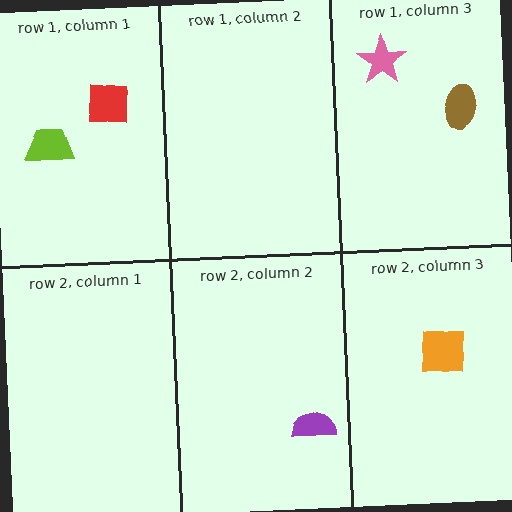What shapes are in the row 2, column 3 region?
The orange square.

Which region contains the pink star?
The row 1, column 3 region.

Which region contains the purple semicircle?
The row 2, column 2 region.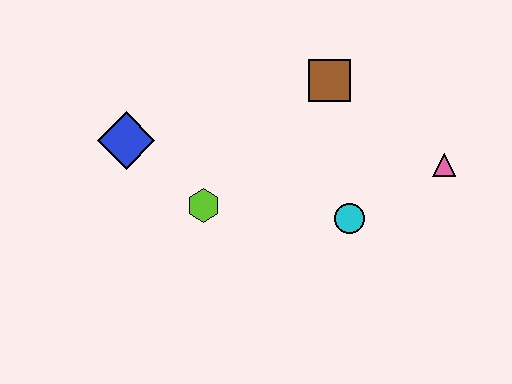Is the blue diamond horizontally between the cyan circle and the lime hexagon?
No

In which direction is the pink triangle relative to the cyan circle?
The pink triangle is to the right of the cyan circle.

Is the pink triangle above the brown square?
No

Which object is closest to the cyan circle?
The pink triangle is closest to the cyan circle.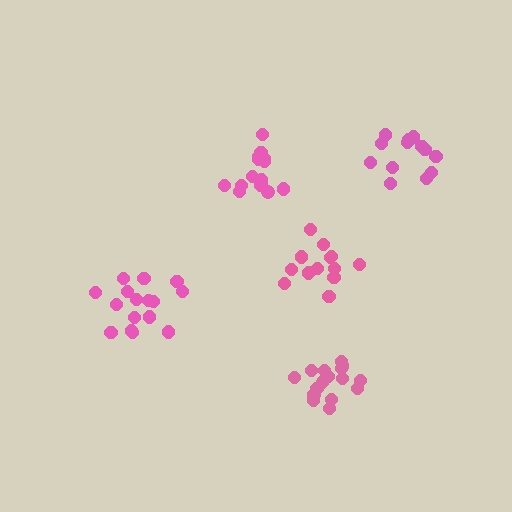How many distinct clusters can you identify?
There are 5 distinct clusters.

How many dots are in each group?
Group 1: 13 dots, Group 2: 14 dots, Group 3: 16 dots, Group 4: 17 dots, Group 5: 13 dots (73 total).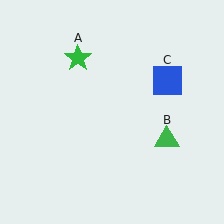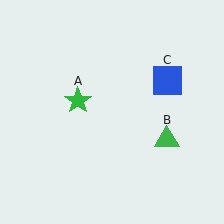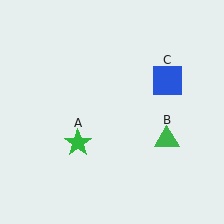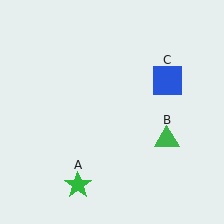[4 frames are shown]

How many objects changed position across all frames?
1 object changed position: green star (object A).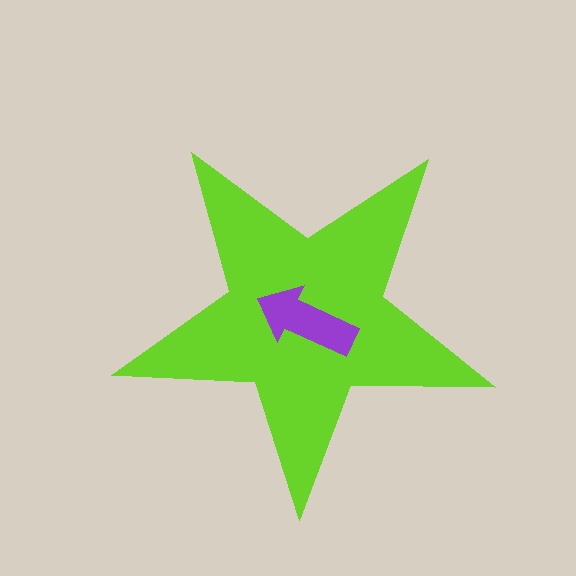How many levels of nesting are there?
2.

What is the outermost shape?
The lime star.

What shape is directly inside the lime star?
The purple arrow.